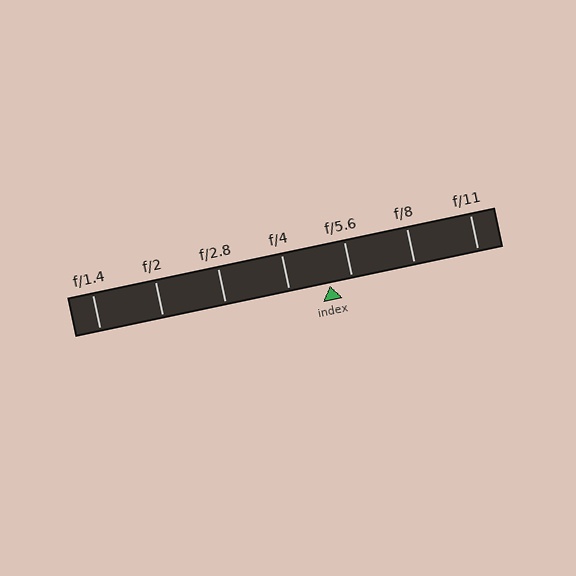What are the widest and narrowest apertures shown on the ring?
The widest aperture shown is f/1.4 and the narrowest is f/11.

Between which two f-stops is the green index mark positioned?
The index mark is between f/4 and f/5.6.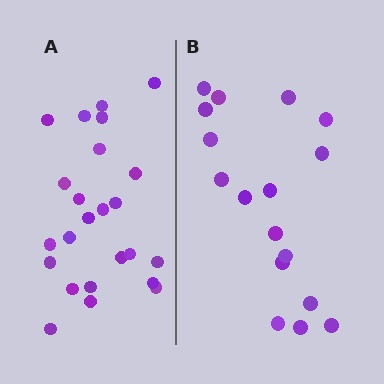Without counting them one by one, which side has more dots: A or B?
Region A (the left region) has more dots.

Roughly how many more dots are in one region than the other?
Region A has roughly 8 or so more dots than region B.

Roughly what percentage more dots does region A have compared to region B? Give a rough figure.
About 40% more.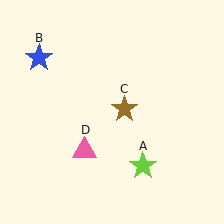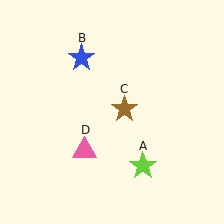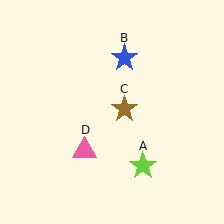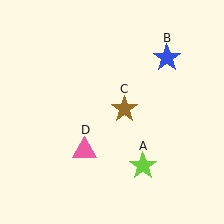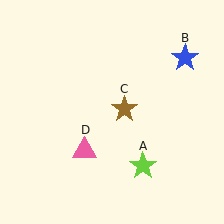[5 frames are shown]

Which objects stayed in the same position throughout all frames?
Lime star (object A) and brown star (object C) and pink triangle (object D) remained stationary.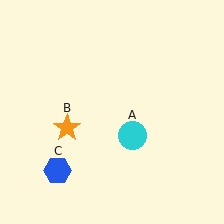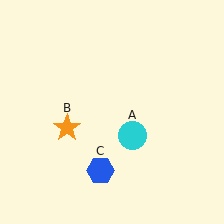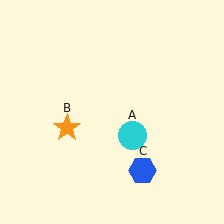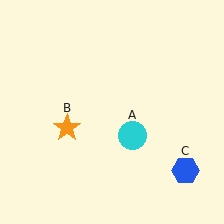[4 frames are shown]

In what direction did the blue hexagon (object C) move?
The blue hexagon (object C) moved right.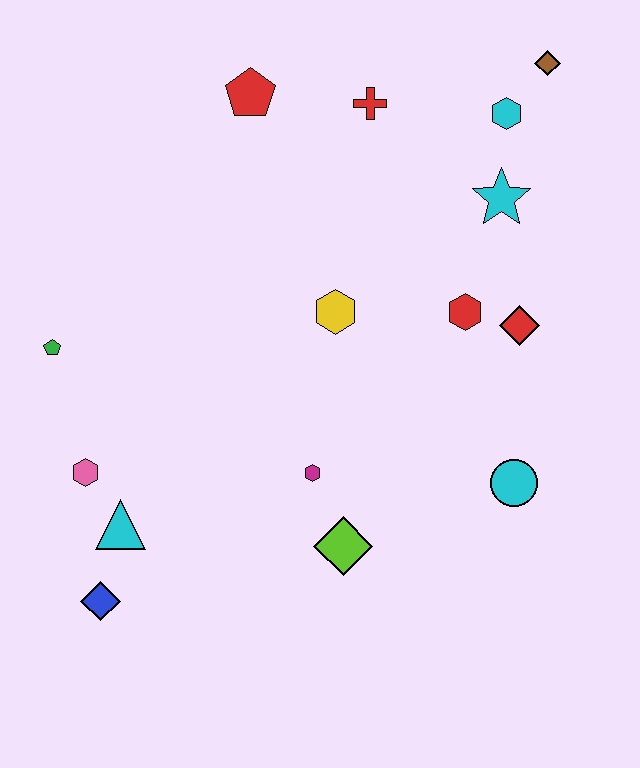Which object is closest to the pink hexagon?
The cyan triangle is closest to the pink hexagon.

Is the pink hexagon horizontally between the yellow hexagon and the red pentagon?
No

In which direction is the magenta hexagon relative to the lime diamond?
The magenta hexagon is above the lime diamond.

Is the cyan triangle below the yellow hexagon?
Yes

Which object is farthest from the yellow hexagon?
The blue diamond is farthest from the yellow hexagon.